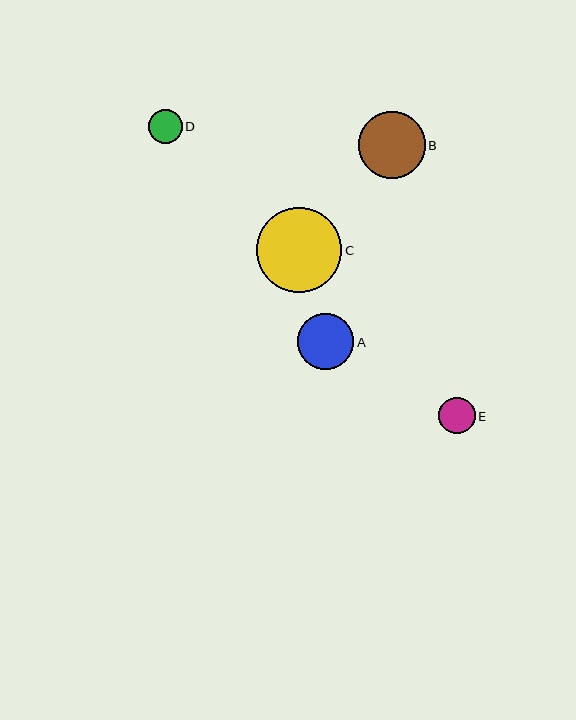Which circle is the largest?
Circle C is the largest with a size of approximately 85 pixels.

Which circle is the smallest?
Circle D is the smallest with a size of approximately 34 pixels.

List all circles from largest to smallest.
From largest to smallest: C, B, A, E, D.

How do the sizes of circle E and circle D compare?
Circle E and circle D are approximately the same size.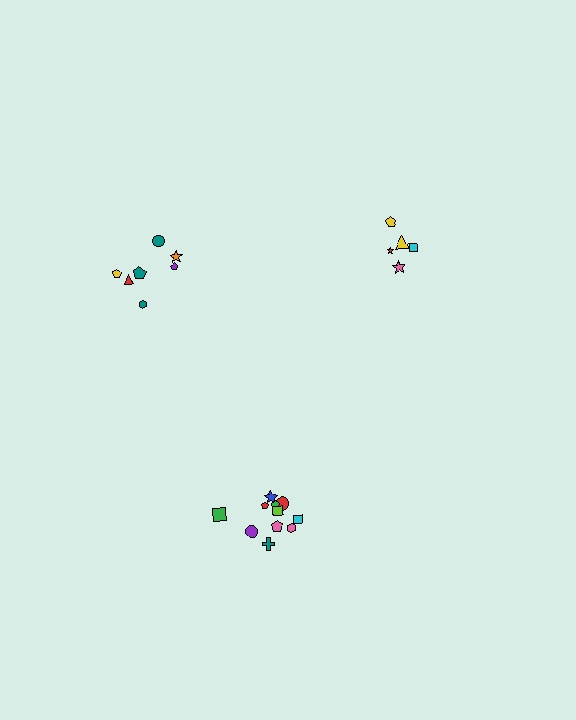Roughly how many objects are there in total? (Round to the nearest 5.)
Roughly 25 objects in total.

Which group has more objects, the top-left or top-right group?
The top-left group.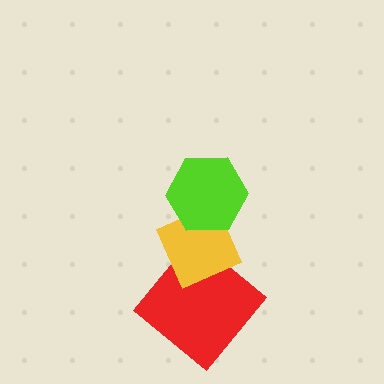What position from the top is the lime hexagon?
The lime hexagon is 1st from the top.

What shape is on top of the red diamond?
The yellow diamond is on top of the red diamond.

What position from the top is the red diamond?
The red diamond is 3rd from the top.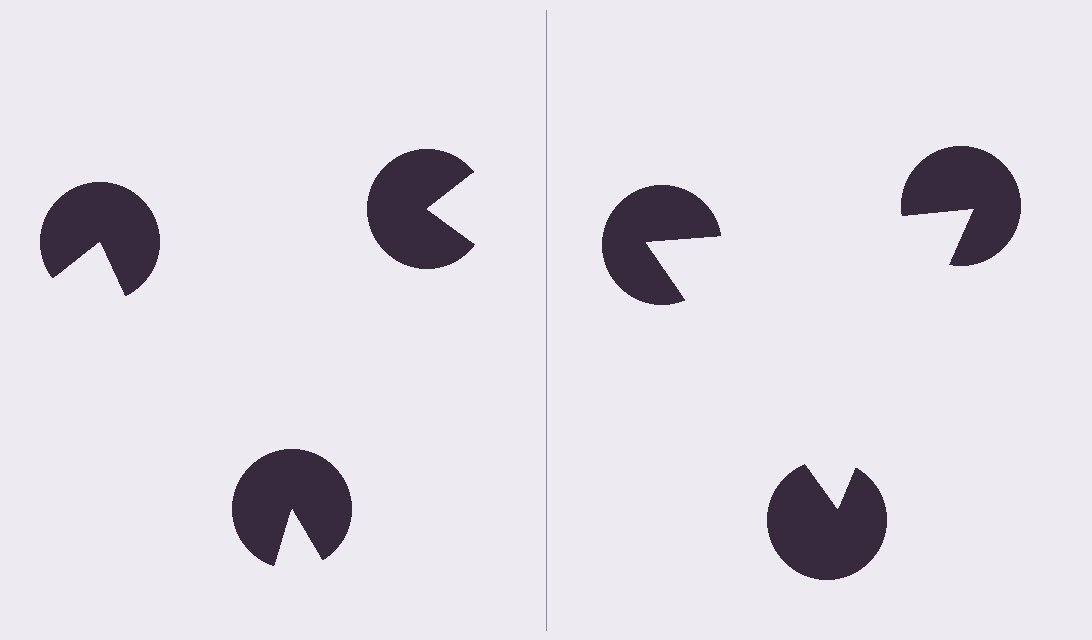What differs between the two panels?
The pac-man discs are positioned identically on both sides; only the wedge orientations differ. On the right they align to a triangle; on the left they are misaligned.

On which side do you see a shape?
An illusory triangle appears on the right side. On the left side the wedge cuts are rotated, so no coherent shape forms.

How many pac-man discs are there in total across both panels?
6 — 3 on each side.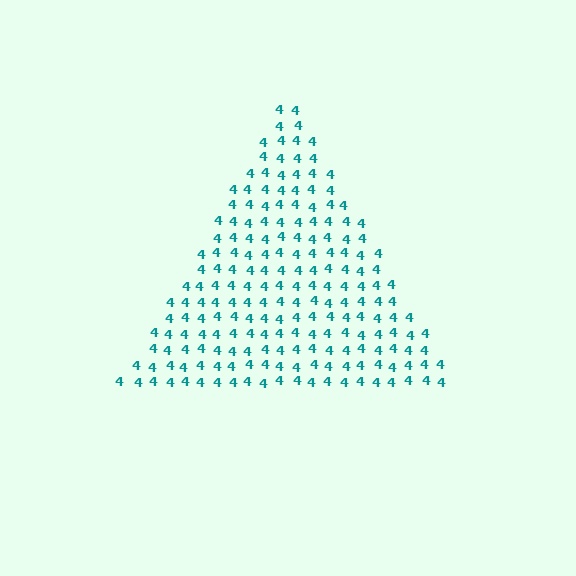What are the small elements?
The small elements are digit 4's.